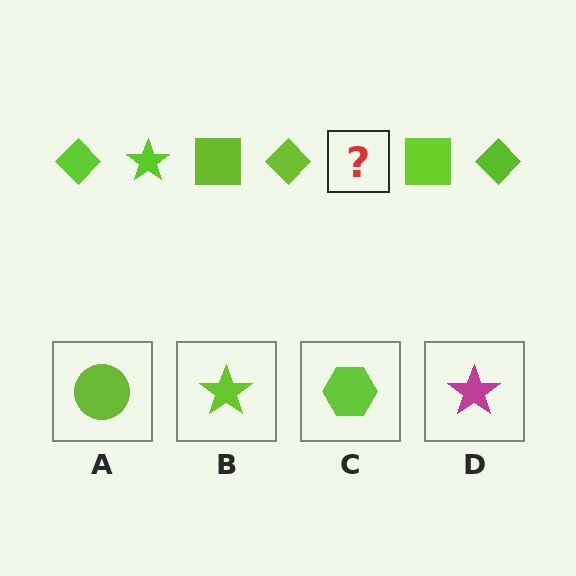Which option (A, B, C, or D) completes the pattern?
B.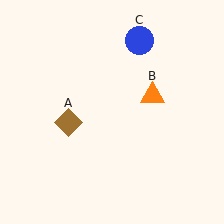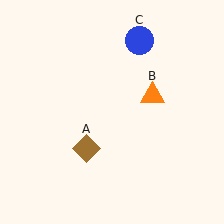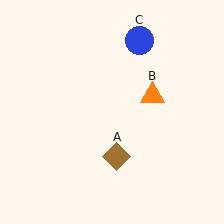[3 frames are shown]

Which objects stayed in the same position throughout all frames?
Orange triangle (object B) and blue circle (object C) remained stationary.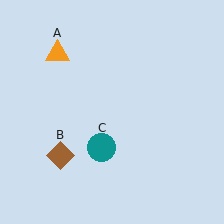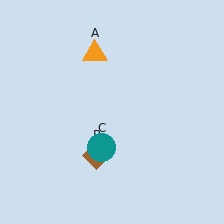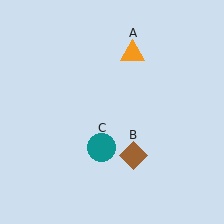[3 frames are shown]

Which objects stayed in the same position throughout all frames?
Teal circle (object C) remained stationary.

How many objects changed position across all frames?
2 objects changed position: orange triangle (object A), brown diamond (object B).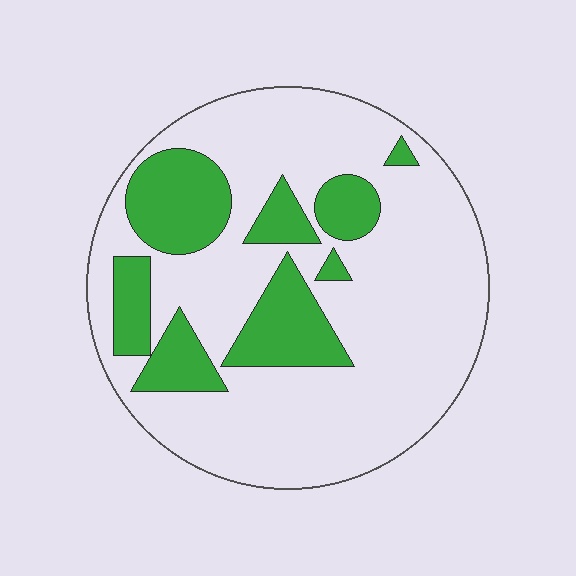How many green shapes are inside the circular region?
8.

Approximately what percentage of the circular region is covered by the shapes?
Approximately 25%.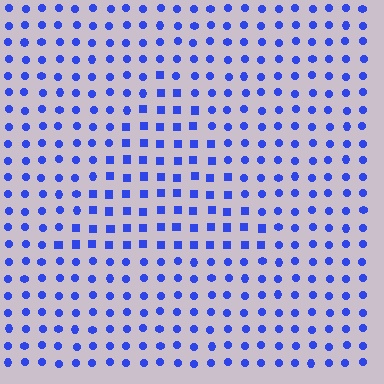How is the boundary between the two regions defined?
The boundary is defined by a change in element shape: squares inside vs. circles outside. All elements share the same color and spacing.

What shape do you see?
I see a triangle.